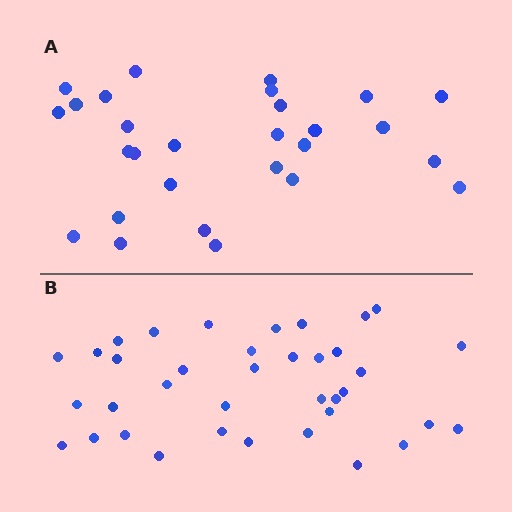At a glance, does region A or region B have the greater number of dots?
Region B (the bottom region) has more dots.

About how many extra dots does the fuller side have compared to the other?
Region B has roughly 8 or so more dots than region A.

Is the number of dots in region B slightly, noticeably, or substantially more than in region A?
Region B has noticeably more, but not dramatically so. The ratio is roughly 1.3 to 1.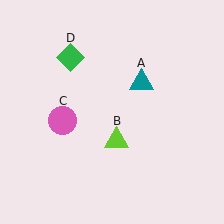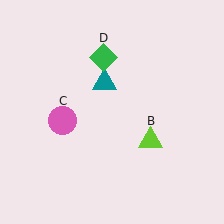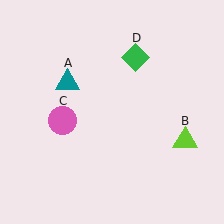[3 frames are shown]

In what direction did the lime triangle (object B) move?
The lime triangle (object B) moved right.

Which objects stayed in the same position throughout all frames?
Pink circle (object C) remained stationary.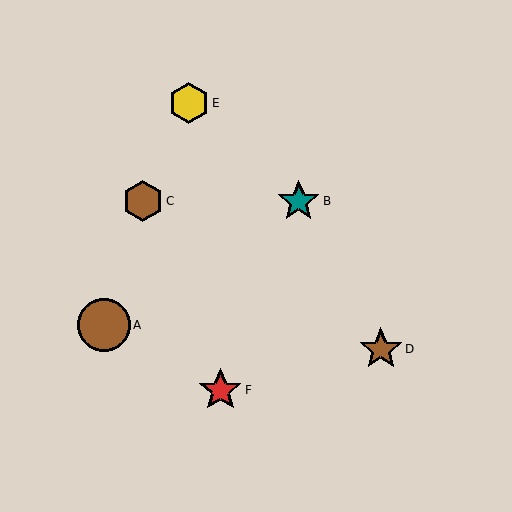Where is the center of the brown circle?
The center of the brown circle is at (104, 325).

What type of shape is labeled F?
Shape F is a red star.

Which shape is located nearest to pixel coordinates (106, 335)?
The brown circle (labeled A) at (104, 325) is nearest to that location.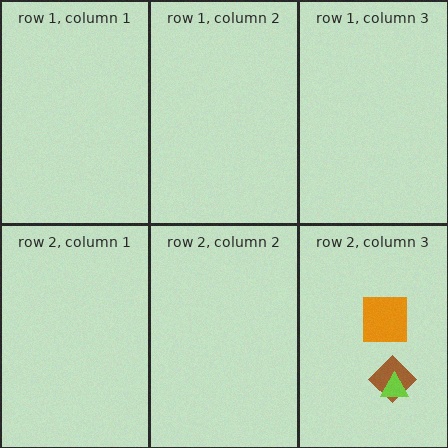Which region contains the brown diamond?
The row 2, column 3 region.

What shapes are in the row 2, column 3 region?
The brown diamond, the orange square, the lime triangle.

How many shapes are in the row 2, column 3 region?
3.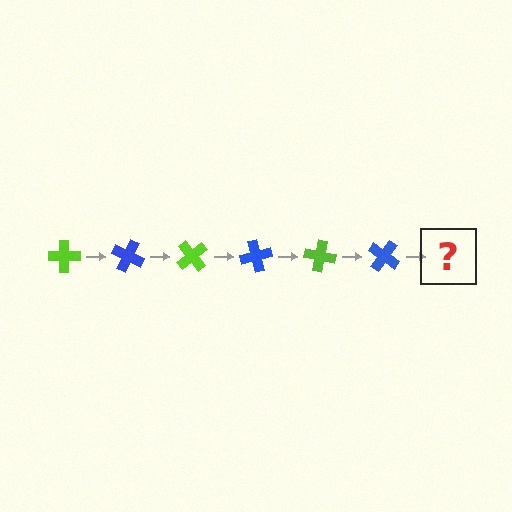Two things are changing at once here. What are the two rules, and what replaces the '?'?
The two rules are that it rotates 25 degrees each step and the color cycles through lime and blue. The '?' should be a lime cross, rotated 150 degrees from the start.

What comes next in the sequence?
The next element should be a lime cross, rotated 150 degrees from the start.